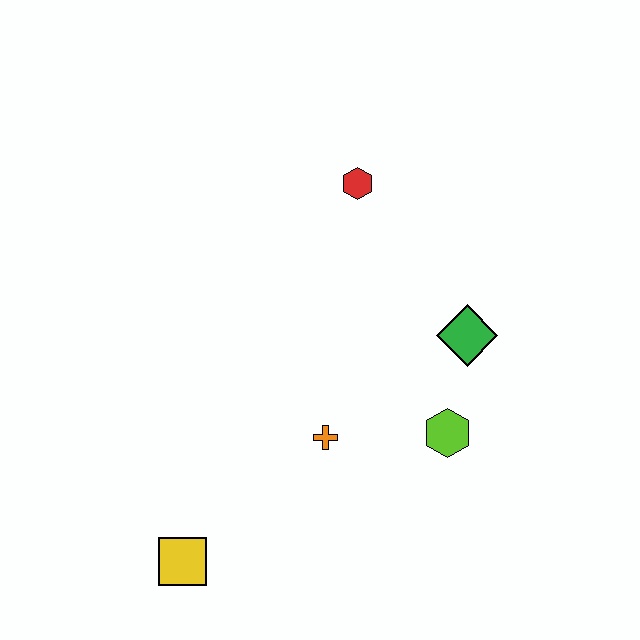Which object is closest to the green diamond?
The lime hexagon is closest to the green diamond.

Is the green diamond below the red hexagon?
Yes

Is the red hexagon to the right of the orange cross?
Yes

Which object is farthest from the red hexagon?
The yellow square is farthest from the red hexagon.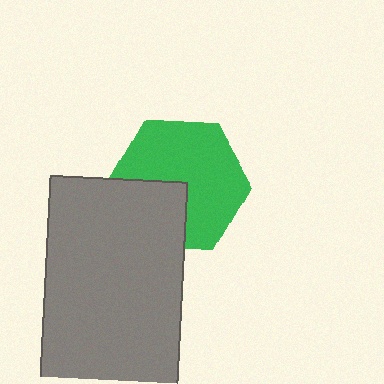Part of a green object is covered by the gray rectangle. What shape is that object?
It is a hexagon.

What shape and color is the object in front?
The object in front is a gray rectangle.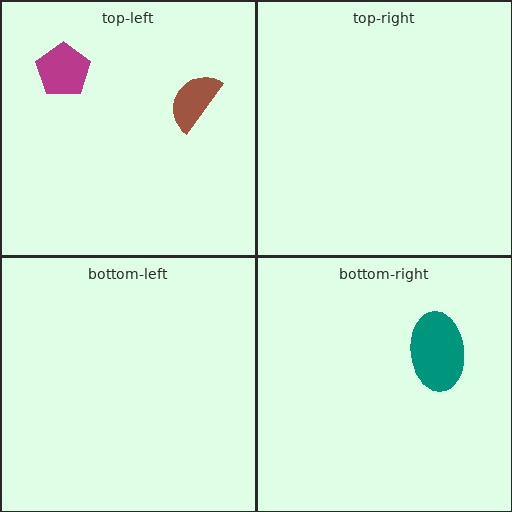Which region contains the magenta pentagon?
The top-left region.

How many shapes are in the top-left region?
2.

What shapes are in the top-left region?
The brown semicircle, the magenta pentagon.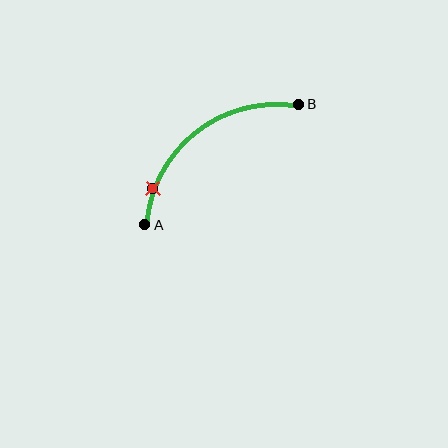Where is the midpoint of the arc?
The arc midpoint is the point on the curve farthest from the straight line joining A and B. It sits above and to the left of that line.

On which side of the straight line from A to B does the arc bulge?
The arc bulges above and to the left of the straight line connecting A and B.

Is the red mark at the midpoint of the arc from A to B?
No. The red mark lies on the arc but is closer to endpoint A. The arc midpoint would be at the point on the curve equidistant along the arc from both A and B.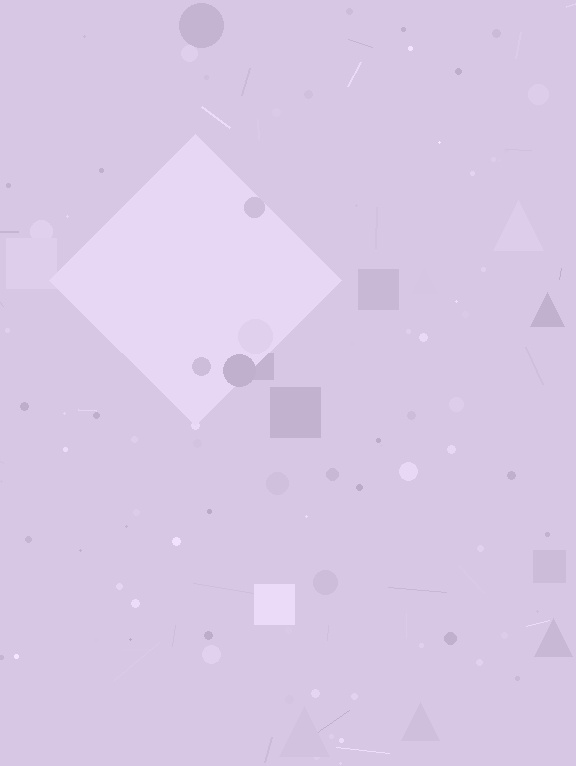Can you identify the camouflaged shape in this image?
The camouflaged shape is a diamond.